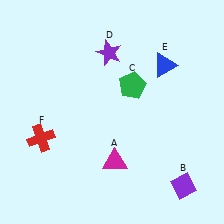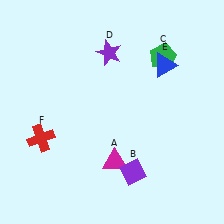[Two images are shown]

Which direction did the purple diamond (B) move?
The purple diamond (B) moved left.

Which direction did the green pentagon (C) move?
The green pentagon (C) moved right.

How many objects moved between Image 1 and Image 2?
2 objects moved between the two images.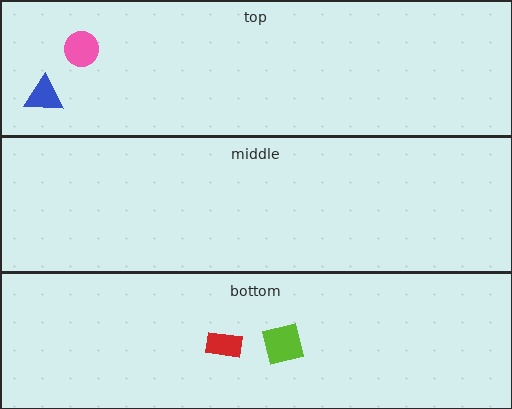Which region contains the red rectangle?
The bottom region.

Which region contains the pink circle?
The top region.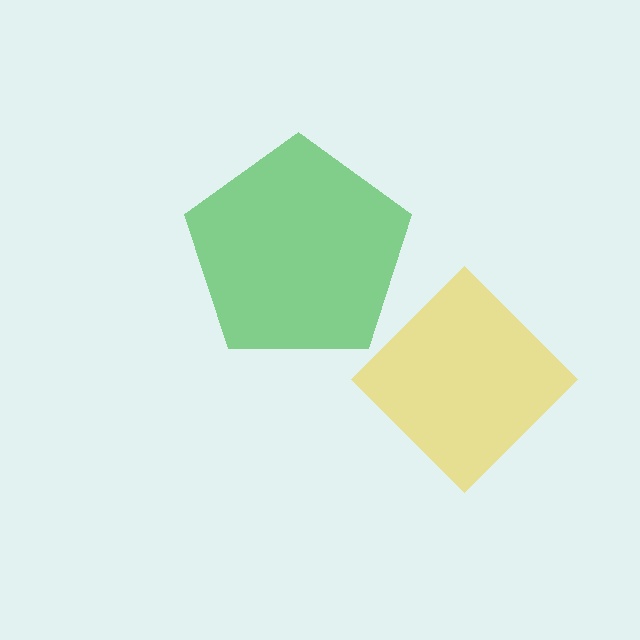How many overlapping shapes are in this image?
There are 2 overlapping shapes in the image.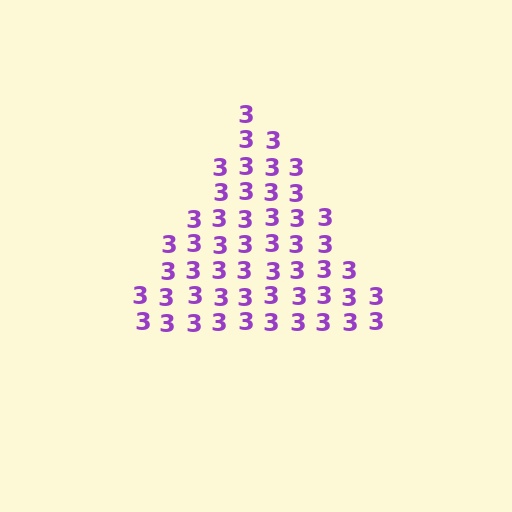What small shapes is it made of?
It is made of small digit 3's.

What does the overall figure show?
The overall figure shows a triangle.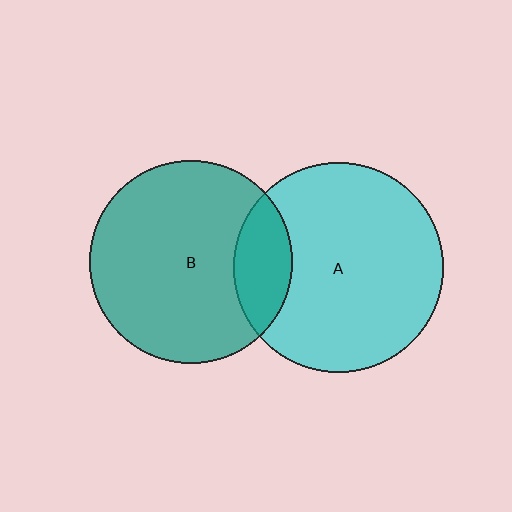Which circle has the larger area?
Circle A (cyan).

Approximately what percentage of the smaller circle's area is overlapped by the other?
Approximately 20%.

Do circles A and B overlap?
Yes.